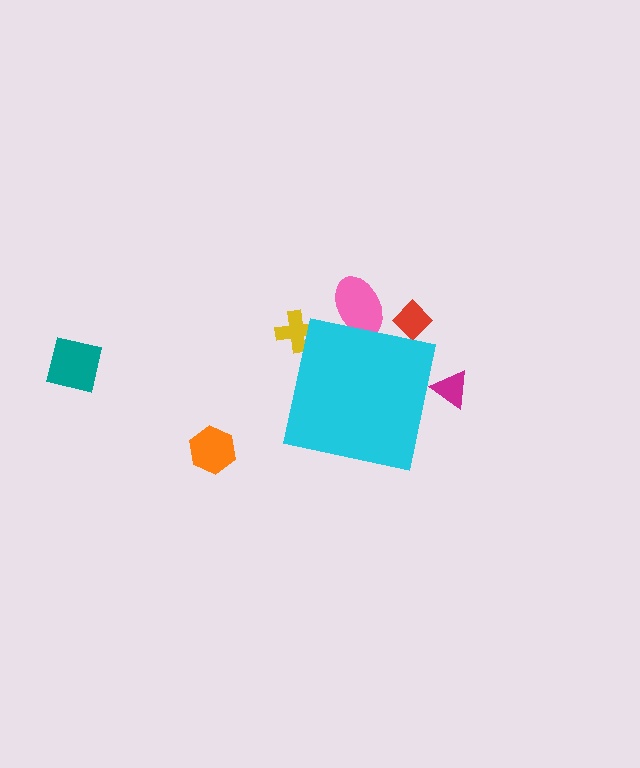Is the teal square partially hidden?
No, the teal square is fully visible.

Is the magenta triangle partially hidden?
Yes, the magenta triangle is partially hidden behind the cyan square.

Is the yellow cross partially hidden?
Yes, the yellow cross is partially hidden behind the cyan square.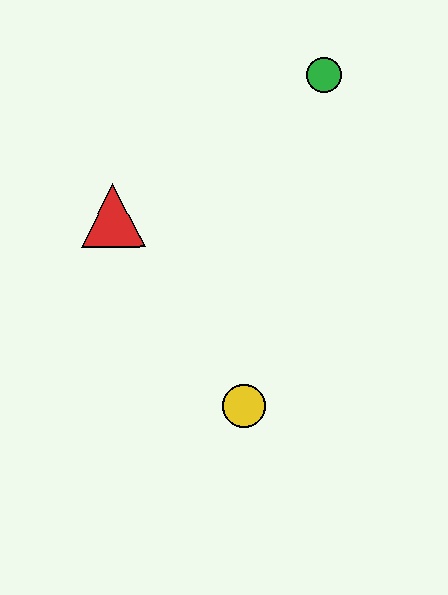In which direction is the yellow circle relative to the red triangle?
The yellow circle is below the red triangle.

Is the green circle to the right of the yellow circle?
Yes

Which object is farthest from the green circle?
The yellow circle is farthest from the green circle.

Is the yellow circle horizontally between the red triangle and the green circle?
Yes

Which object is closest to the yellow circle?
The red triangle is closest to the yellow circle.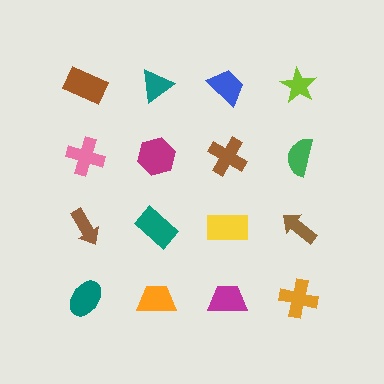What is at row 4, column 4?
An orange cross.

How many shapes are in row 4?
4 shapes.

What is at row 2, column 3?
A brown cross.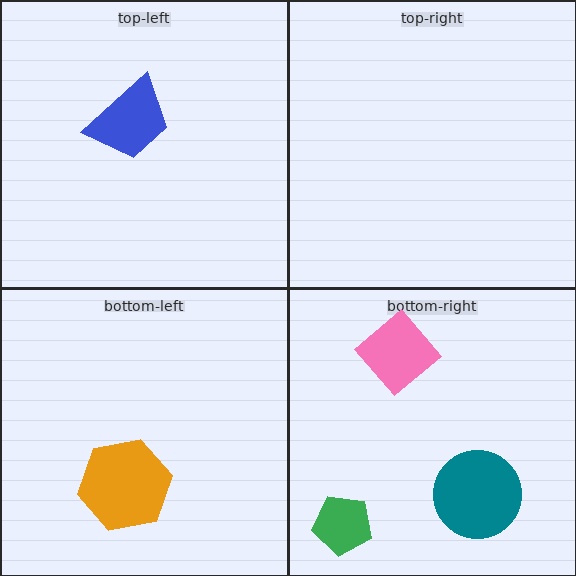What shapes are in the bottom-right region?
The green pentagon, the teal circle, the pink diamond.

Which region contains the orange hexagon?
The bottom-left region.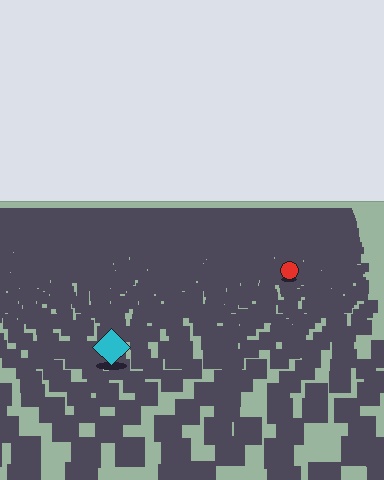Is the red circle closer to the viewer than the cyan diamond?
No. The cyan diamond is closer — you can tell from the texture gradient: the ground texture is coarser near it.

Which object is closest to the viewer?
The cyan diamond is closest. The texture marks near it are larger and more spread out.